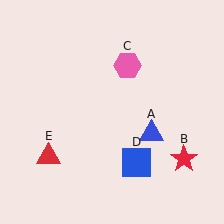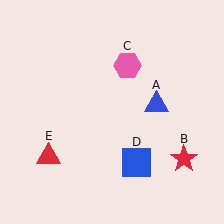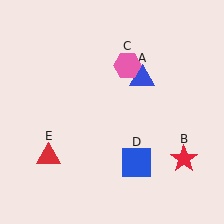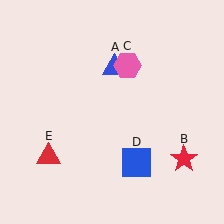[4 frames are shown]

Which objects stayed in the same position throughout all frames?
Red star (object B) and pink hexagon (object C) and blue square (object D) and red triangle (object E) remained stationary.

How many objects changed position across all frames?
1 object changed position: blue triangle (object A).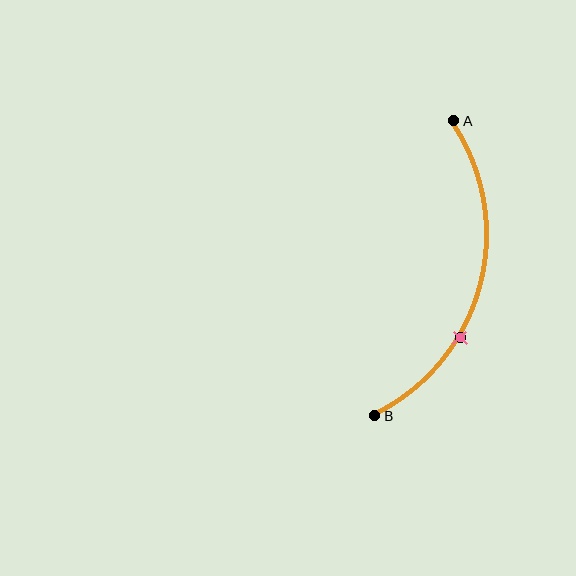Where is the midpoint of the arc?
The arc midpoint is the point on the curve farthest from the straight line joining A and B. It sits to the right of that line.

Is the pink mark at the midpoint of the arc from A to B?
No. The pink mark lies on the arc but is closer to endpoint B. The arc midpoint would be at the point on the curve equidistant along the arc from both A and B.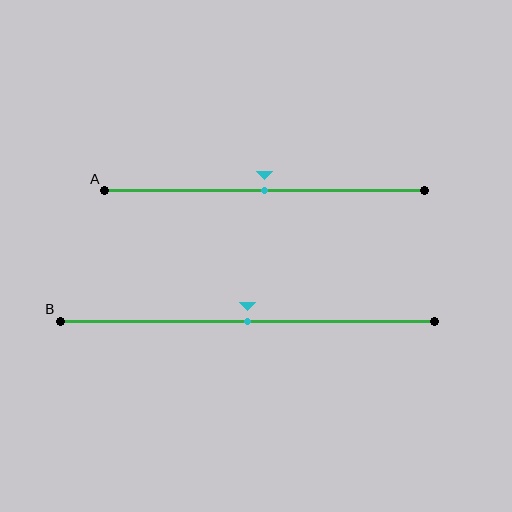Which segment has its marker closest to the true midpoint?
Segment A has its marker closest to the true midpoint.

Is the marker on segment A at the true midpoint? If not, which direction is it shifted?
Yes, the marker on segment A is at the true midpoint.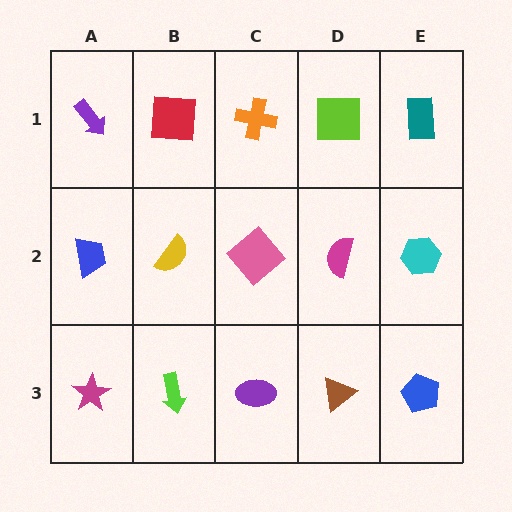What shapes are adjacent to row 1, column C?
A pink diamond (row 2, column C), a red square (row 1, column B), a lime square (row 1, column D).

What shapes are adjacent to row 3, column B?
A yellow semicircle (row 2, column B), a magenta star (row 3, column A), a purple ellipse (row 3, column C).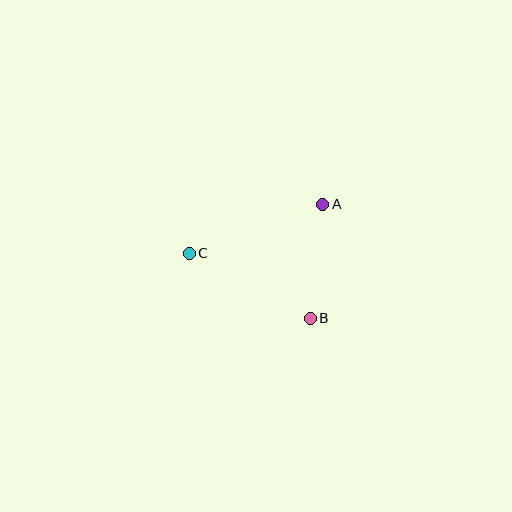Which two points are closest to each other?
Points A and B are closest to each other.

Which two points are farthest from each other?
Points A and C are farthest from each other.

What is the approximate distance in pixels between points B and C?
The distance between B and C is approximately 137 pixels.